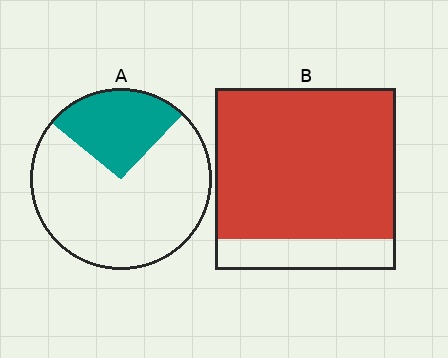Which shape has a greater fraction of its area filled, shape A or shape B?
Shape B.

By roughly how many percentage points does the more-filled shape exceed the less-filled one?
By roughly 55 percentage points (B over A).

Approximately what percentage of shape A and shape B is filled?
A is approximately 25% and B is approximately 85%.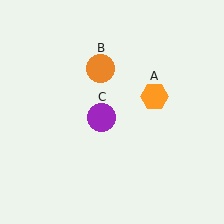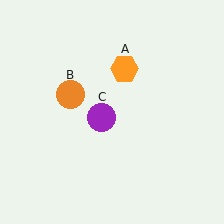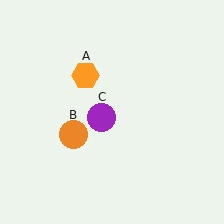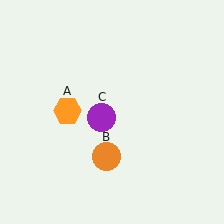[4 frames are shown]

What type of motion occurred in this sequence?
The orange hexagon (object A), orange circle (object B) rotated counterclockwise around the center of the scene.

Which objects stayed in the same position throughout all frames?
Purple circle (object C) remained stationary.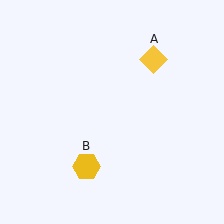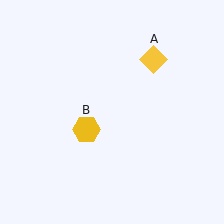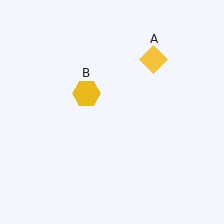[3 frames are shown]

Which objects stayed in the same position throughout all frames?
Yellow diamond (object A) remained stationary.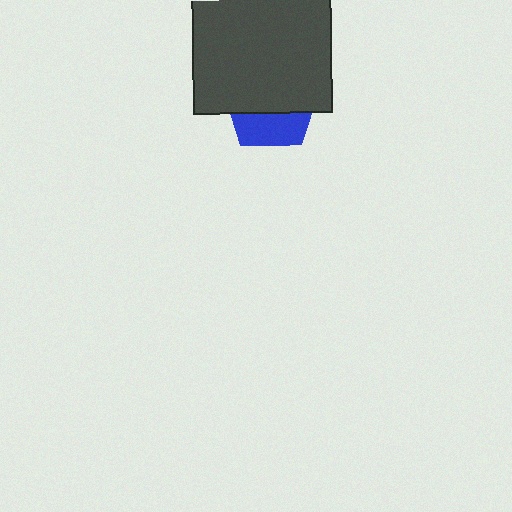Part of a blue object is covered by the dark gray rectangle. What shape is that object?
It is a pentagon.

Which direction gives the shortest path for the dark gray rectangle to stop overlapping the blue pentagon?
Moving up gives the shortest separation.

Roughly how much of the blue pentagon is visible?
A small part of it is visible (roughly 36%).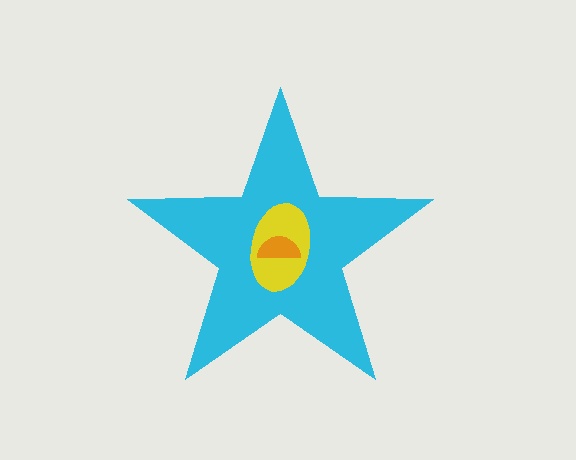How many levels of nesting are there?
3.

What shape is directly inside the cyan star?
The yellow ellipse.